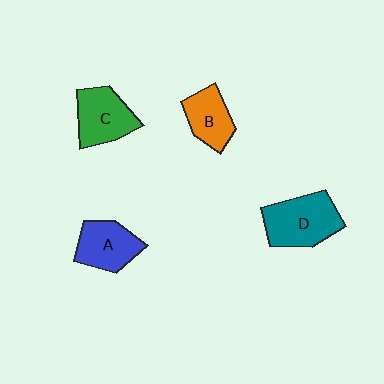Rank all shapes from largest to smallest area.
From largest to smallest: D (teal), C (green), A (blue), B (orange).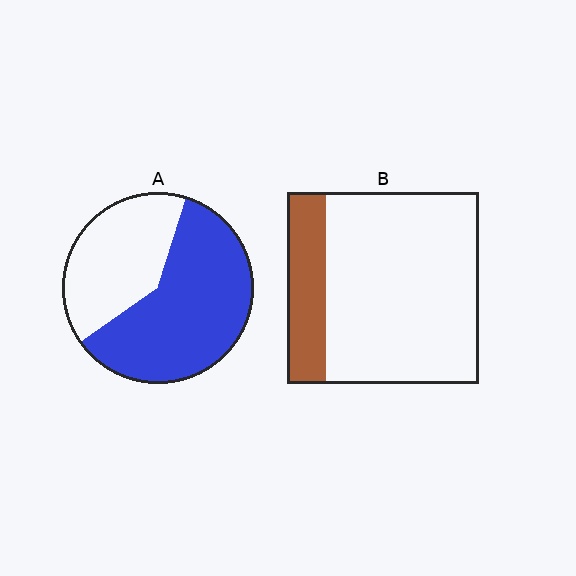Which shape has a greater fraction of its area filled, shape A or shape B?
Shape A.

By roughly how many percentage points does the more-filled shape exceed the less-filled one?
By roughly 40 percentage points (A over B).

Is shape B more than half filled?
No.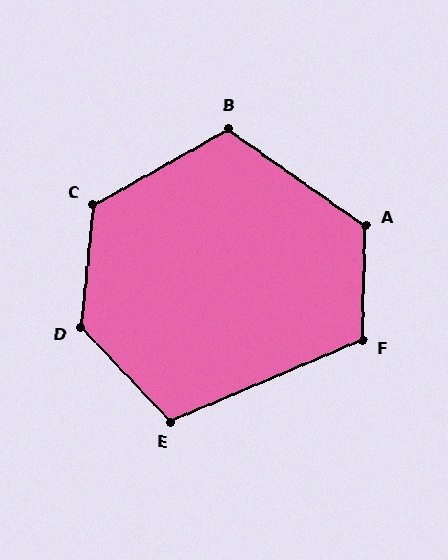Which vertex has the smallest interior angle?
E, at approximately 111 degrees.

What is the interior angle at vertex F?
Approximately 114 degrees (obtuse).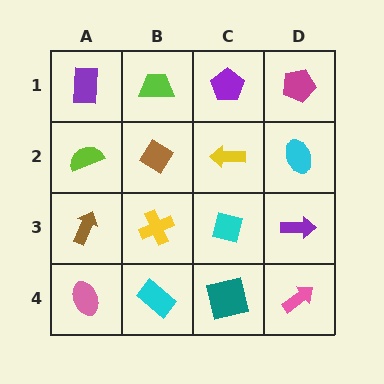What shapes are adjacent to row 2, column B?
A lime trapezoid (row 1, column B), a yellow cross (row 3, column B), a lime semicircle (row 2, column A), a yellow arrow (row 2, column C).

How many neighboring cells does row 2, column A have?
3.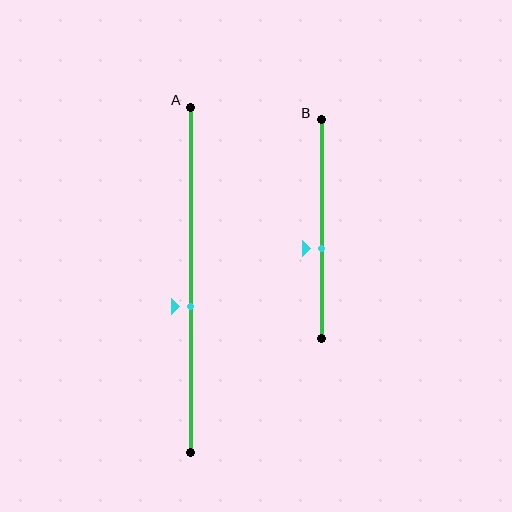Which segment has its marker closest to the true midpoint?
Segment A has its marker closest to the true midpoint.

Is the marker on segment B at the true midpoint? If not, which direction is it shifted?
No, the marker on segment B is shifted downward by about 9% of the segment length.